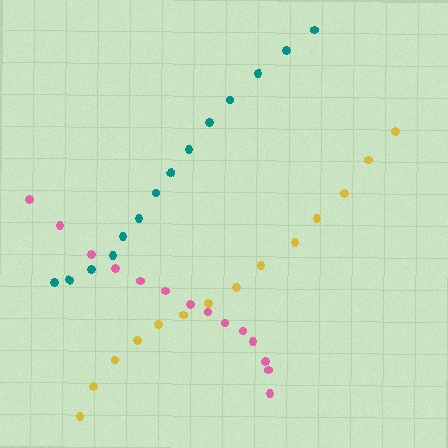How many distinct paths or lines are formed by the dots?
There are 3 distinct paths.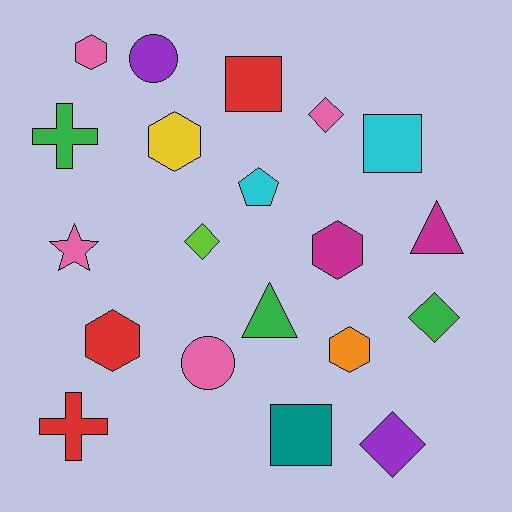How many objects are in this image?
There are 20 objects.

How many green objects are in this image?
There are 3 green objects.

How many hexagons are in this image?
There are 5 hexagons.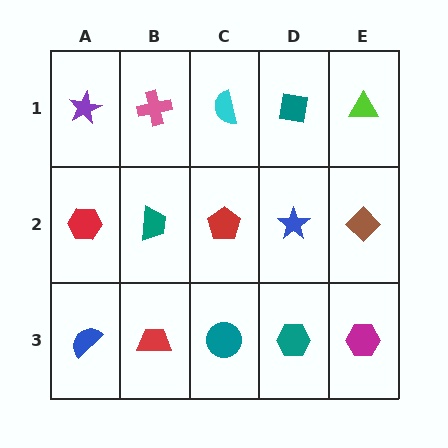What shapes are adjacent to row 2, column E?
A lime triangle (row 1, column E), a magenta hexagon (row 3, column E), a blue star (row 2, column D).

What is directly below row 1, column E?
A brown diamond.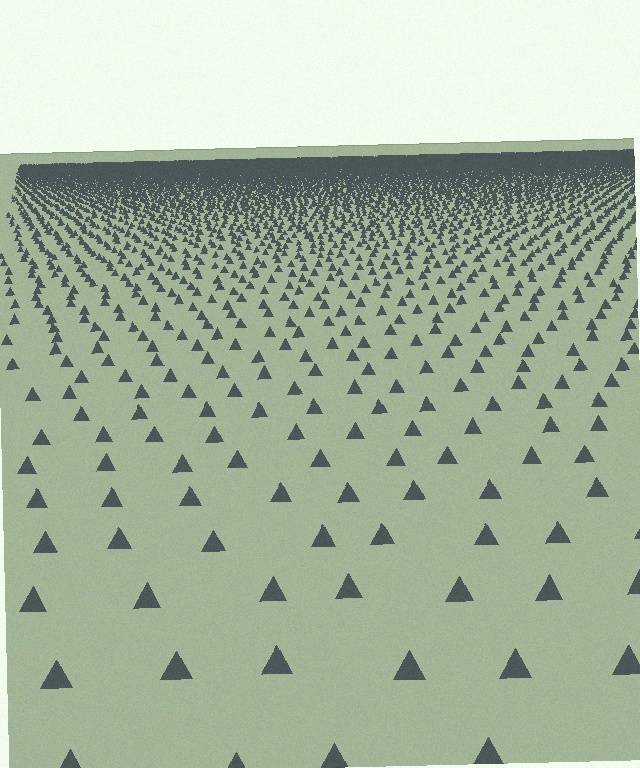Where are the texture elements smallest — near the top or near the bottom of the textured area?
Near the top.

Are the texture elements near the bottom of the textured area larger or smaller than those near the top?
Larger. Near the bottom, elements are closer to the viewer and appear at a bigger on-screen size.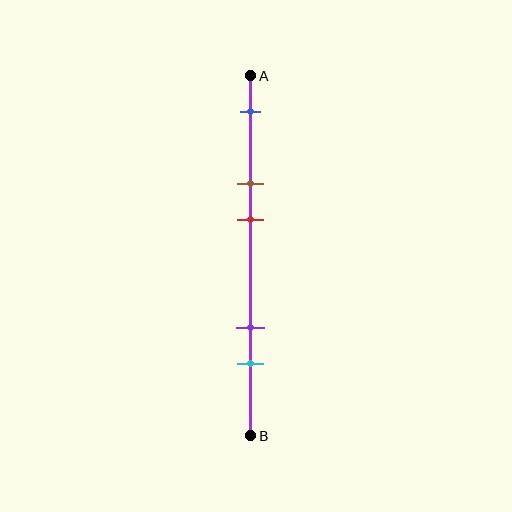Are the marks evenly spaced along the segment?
No, the marks are not evenly spaced.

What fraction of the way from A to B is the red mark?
The red mark is approximately 40% (0.4) of the way from A to B.